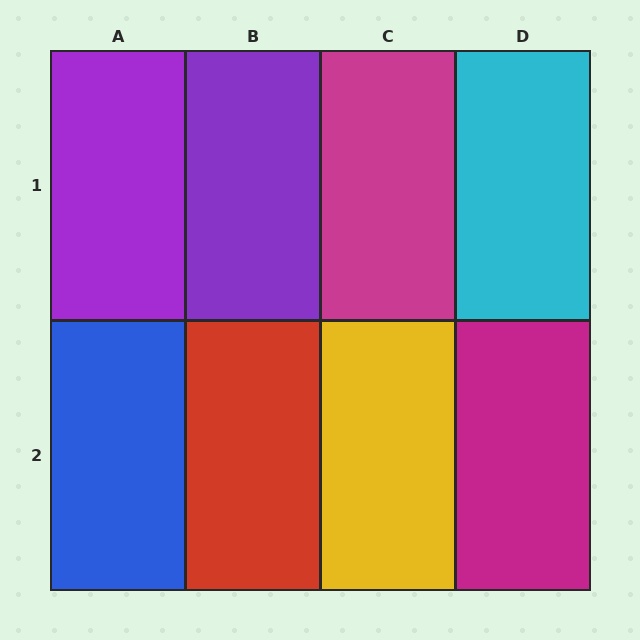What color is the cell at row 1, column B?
Purple.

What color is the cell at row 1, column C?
Magenta.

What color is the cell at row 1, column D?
Cyan.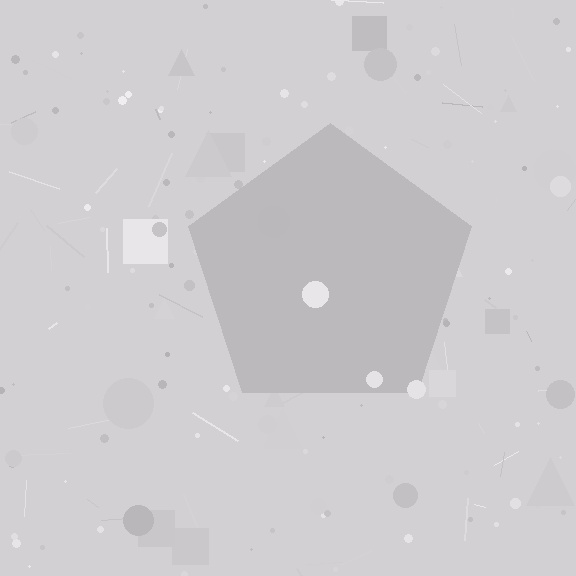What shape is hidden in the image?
A pentagon is hidden in the image.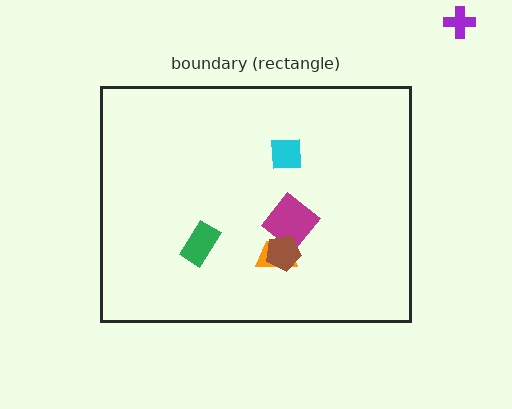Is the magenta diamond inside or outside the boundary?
Inside.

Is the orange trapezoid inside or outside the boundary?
Inside.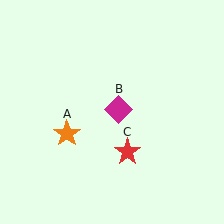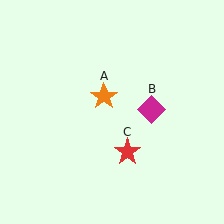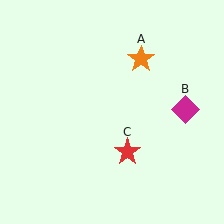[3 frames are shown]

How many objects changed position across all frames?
2 objects changed position: orange star (object A), magenta diamond (object B).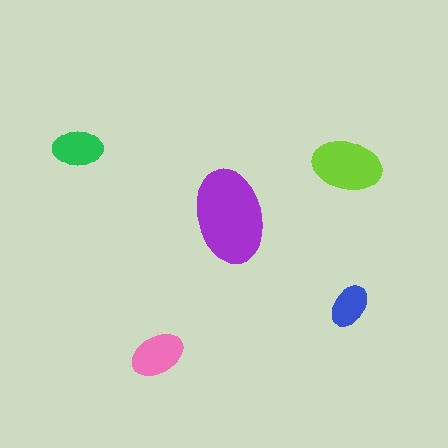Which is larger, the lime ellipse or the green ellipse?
The lime one.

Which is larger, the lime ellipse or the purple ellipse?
The purple one.